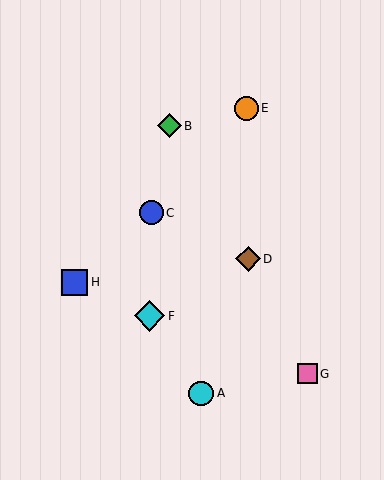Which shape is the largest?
The cyan diamond (labeled F) is the largest.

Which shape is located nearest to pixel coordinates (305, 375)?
The pink square (labeled G) at (307, 374) is nearest to that location.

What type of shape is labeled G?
Shape G is a pink square.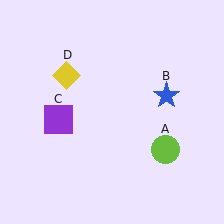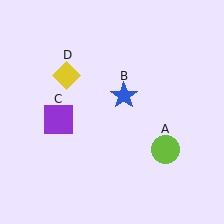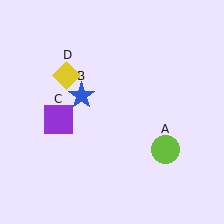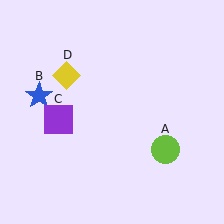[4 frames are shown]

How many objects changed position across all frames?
1 object changed position: blue star (object B).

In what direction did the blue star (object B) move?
The blue star (object B) moved left.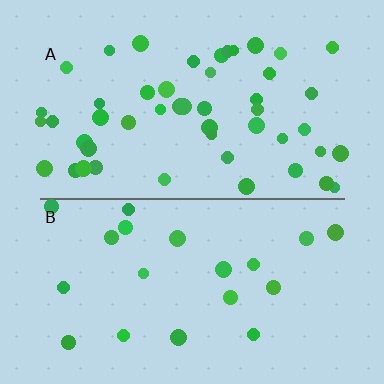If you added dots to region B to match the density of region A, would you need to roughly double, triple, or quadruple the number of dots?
Approximately double.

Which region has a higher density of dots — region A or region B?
A (the top).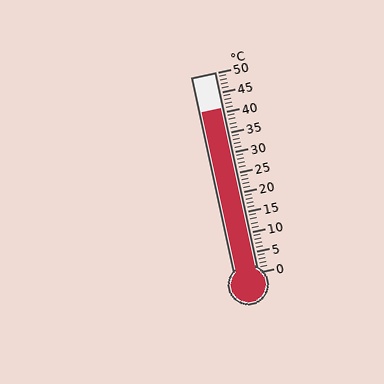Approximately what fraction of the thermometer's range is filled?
The thermometer is filled to approximately 80% of its range.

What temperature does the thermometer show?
The thermometer shows approximately 41°C.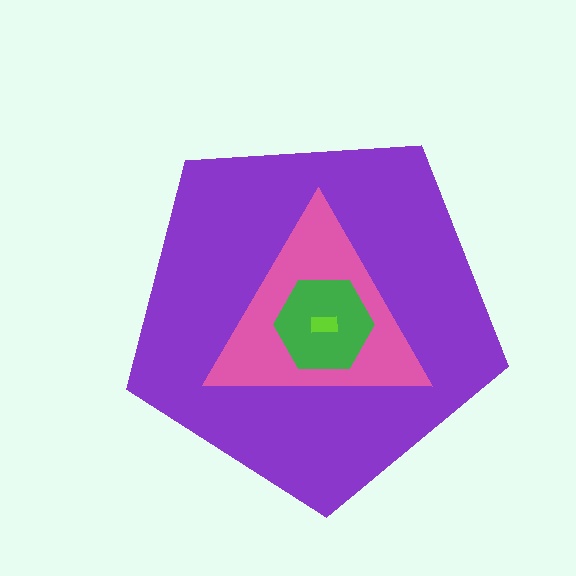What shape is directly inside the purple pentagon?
The pink triangle.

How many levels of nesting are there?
4.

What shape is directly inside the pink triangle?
The green hexagon.